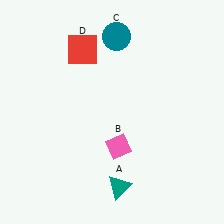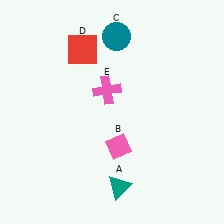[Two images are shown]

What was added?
A pink cross (E) was added in Image 2.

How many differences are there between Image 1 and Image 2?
There is 1 difference between the two images.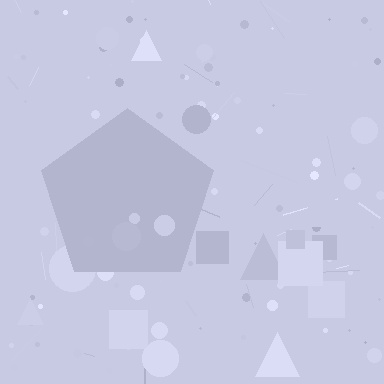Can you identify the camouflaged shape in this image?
The camouflaged shape is a pentagon.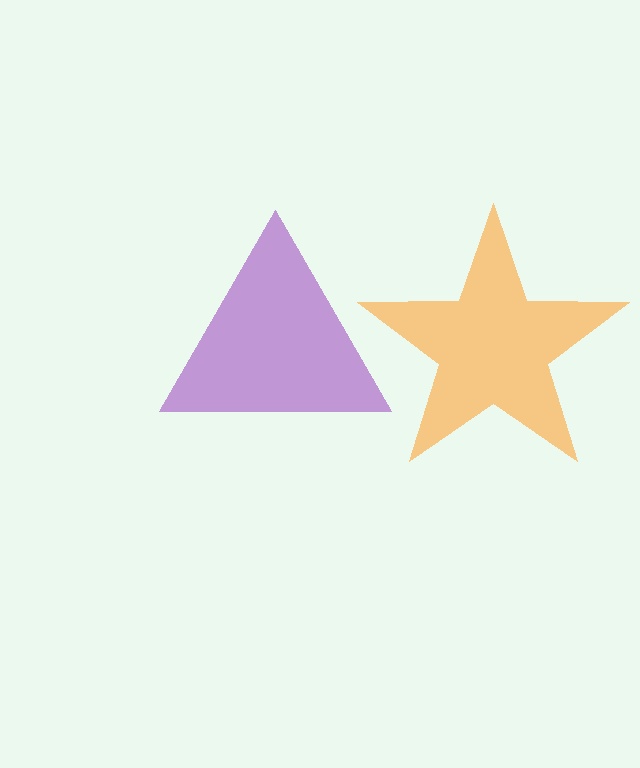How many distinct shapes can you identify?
There are 2 distinct shapes: a purple triangle, an orange star.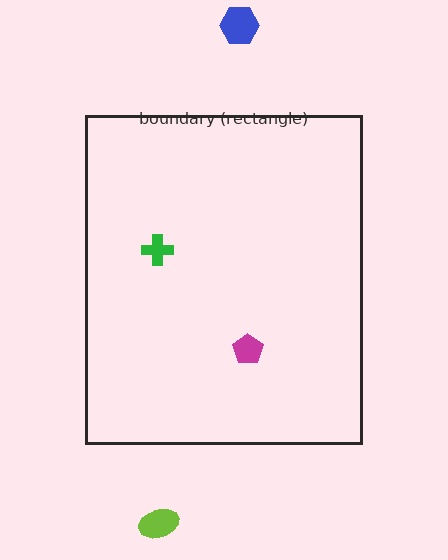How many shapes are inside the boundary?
2 inside, 2 outside.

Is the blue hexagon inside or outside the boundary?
Outside.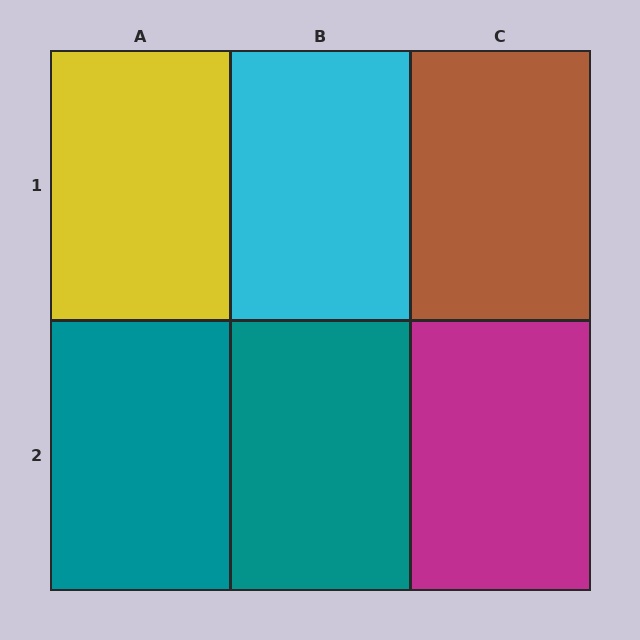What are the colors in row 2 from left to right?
Teal, teal, magenta.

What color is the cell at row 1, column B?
Cyan.